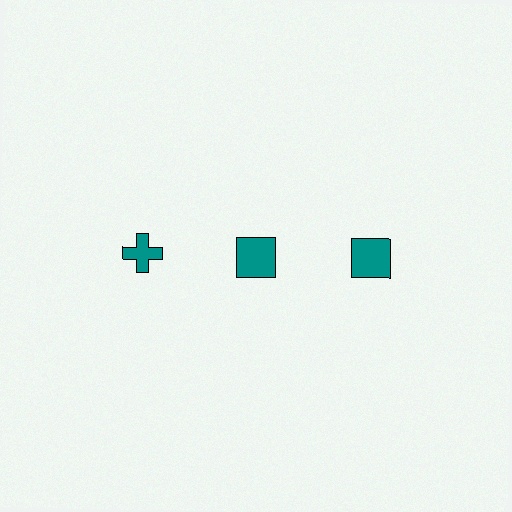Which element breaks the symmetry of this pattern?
The teal cross in the top row, leftmost column breaks the symmetry. All other shapes are teal squares.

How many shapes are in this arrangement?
There are 3 shapes arranged in a grid pattern.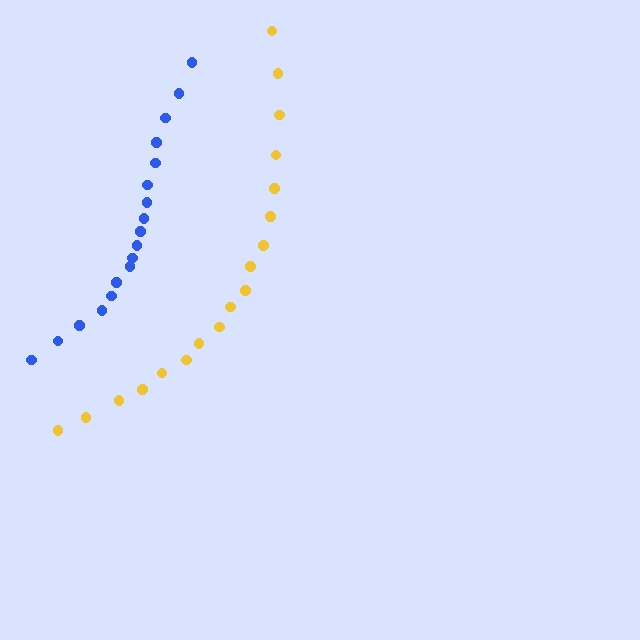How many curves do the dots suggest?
There are 2 distinct paths.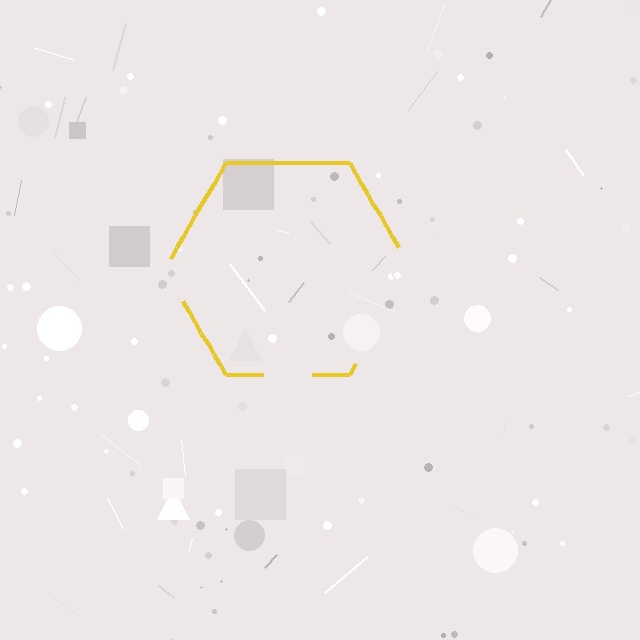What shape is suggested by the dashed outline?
The dashed outline suggests a hexagon.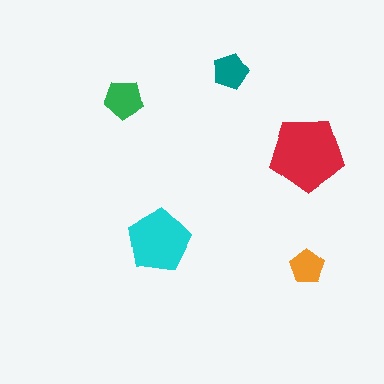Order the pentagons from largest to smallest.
the red one, the cyan one, the green one, the teal one, the orange one.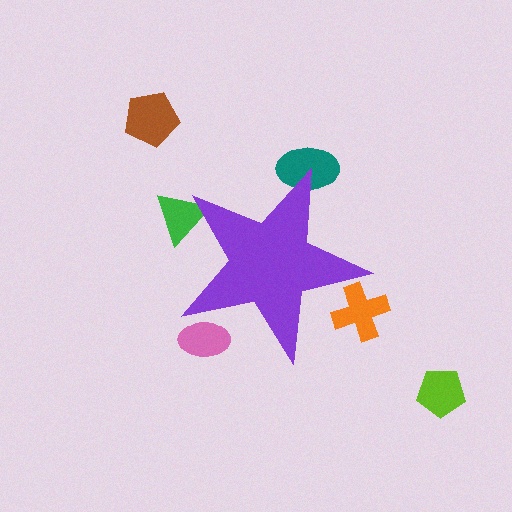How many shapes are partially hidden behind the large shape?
4 shapes are partially hidden.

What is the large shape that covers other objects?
A purple star.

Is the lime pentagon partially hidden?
No, the lime pentagon is fully visible.